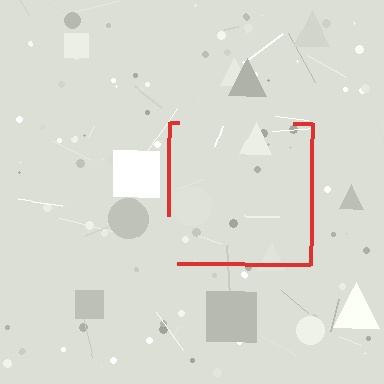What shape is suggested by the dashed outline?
The dashed outline suggests a square.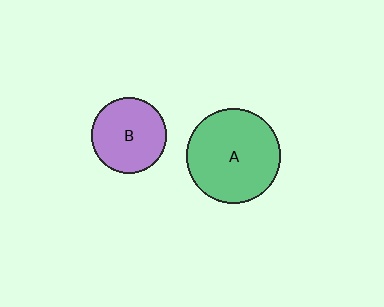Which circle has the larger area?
Circle A (green).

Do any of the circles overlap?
No, none of the circles overlap.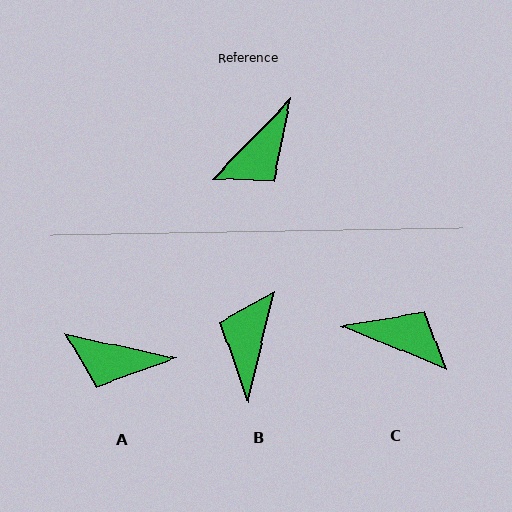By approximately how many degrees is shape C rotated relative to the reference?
Approximately 112 degrees counter-clockwise.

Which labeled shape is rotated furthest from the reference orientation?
B, about 149 degrees away.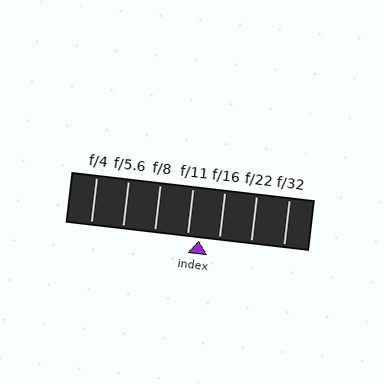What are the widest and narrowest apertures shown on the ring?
The widest aperture shown is f/4 and the narrowest is f/32.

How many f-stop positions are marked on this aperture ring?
There are 7 f-stop positions marked.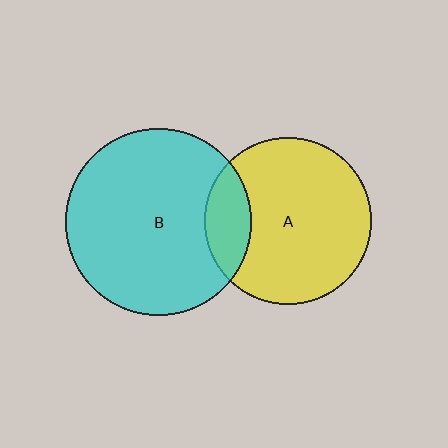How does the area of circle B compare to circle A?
Approximately 1.3 times.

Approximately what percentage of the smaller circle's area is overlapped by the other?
Approximately 20%.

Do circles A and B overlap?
Yes.